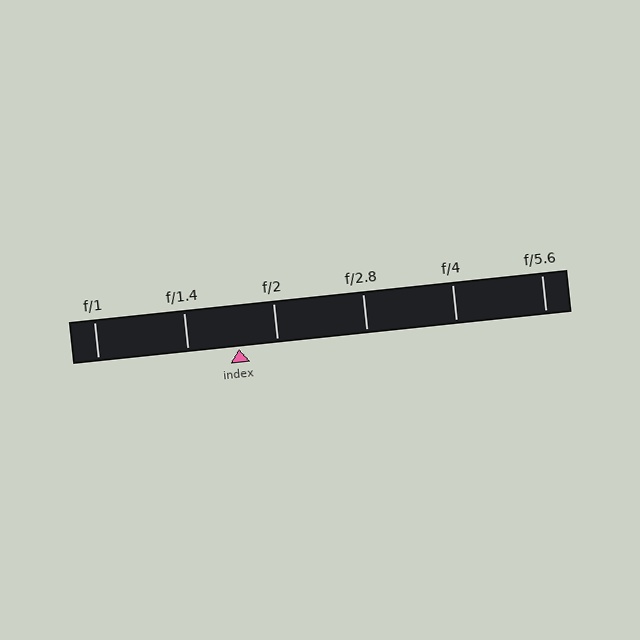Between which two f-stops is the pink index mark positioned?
The index mark is between f/1.4 and f/2.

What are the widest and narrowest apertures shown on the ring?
The widest aperture shown is f/1 and the narrowest is f/5.6.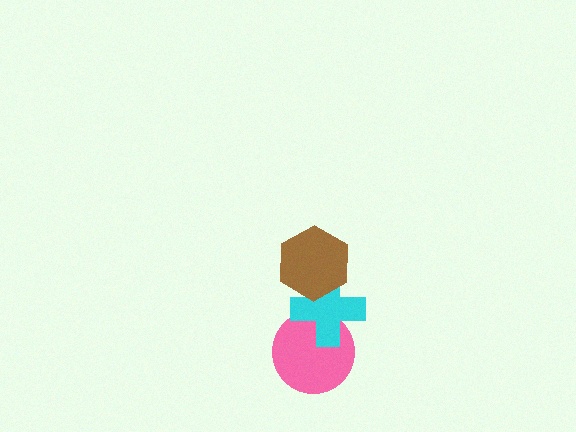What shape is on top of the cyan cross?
The brown hexagon is on top of the cyan cross.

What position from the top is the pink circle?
The pink circle is 3rd from the top.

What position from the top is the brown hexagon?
The brown hexagon is 1st from the top.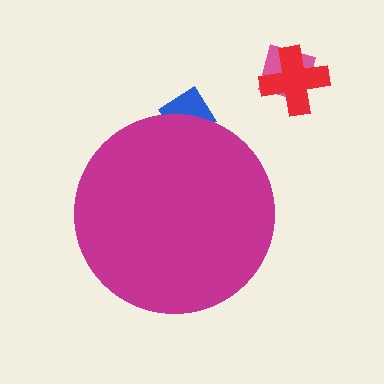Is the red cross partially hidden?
No, the red cross is fully visible.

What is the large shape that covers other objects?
A magenta circle.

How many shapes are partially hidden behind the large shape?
1 shape is partially hidden.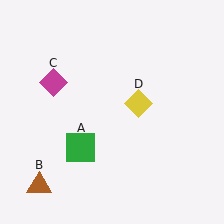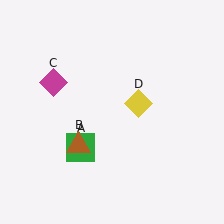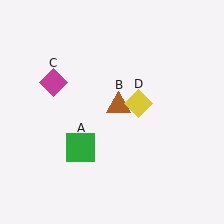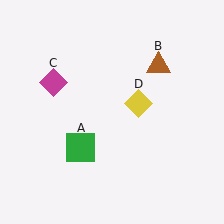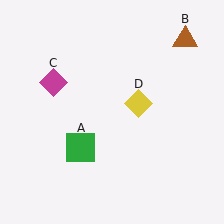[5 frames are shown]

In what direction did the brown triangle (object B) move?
The brown triangle (object B) moved up and to the right.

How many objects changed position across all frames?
1 object changed position: brown triangle (object B).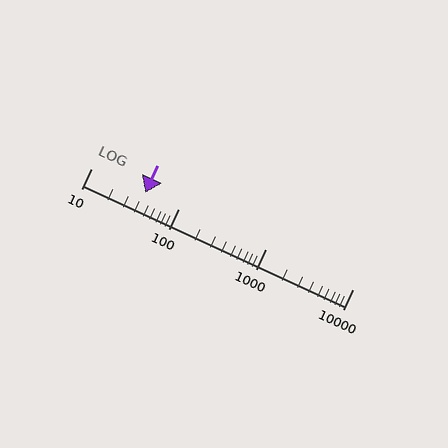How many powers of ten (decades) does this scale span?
The scale spans 3 decades, from 10 to 10000.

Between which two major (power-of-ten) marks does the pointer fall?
The pointer is between 10 and 100.